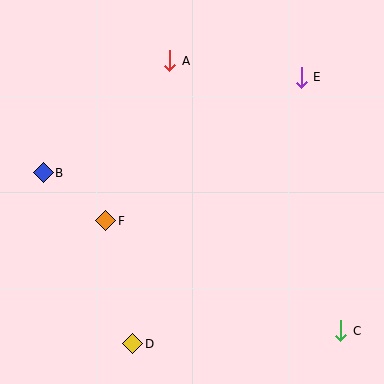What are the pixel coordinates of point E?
Point E is at (301, 77).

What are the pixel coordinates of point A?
Point A is at (170, 61).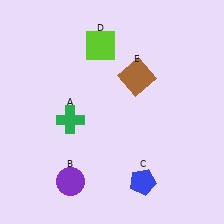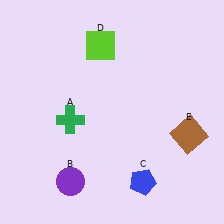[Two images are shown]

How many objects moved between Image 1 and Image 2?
1 object moved between the two images.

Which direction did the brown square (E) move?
The brown square (E) moved down.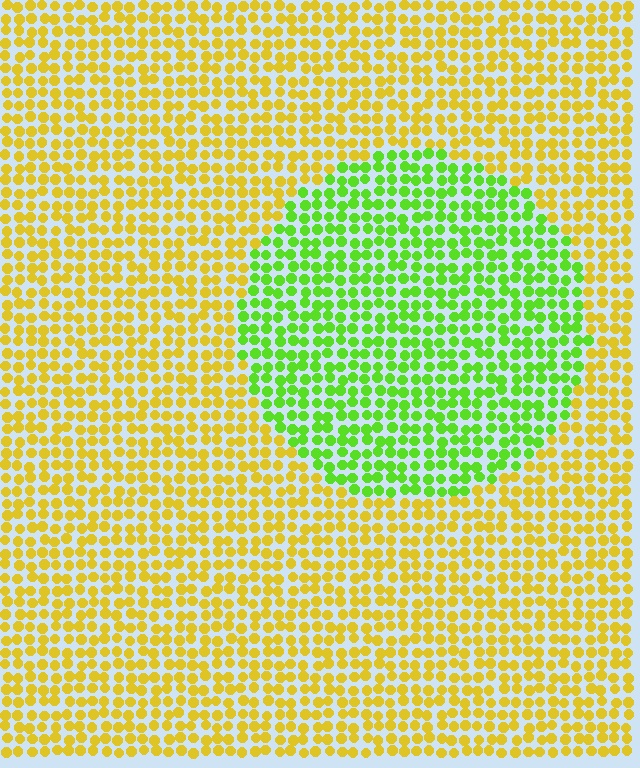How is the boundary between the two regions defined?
The boundary is defined purely by a slight shift in hue (about 52 degrees). Spacing, size, and orientation are identical on both sides.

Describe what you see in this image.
The image is filled with small yellow elements in a uniform arrangement. A circle-shaped region is visible where the elements are tinted to a slightly different hue, forming a subtle color boundary.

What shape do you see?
I see a circle.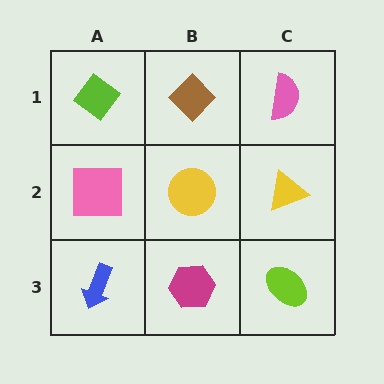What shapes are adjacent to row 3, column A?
A pink square (row 2, column A), a magenta hexagon (row 3, column B).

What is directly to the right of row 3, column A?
A magenta hexagon.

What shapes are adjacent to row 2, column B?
A brown diamond (row 1, column B), a magenta hexagon (row 3, column B), a pink square (row 2, column A), a yellow triangle (row 2, column C).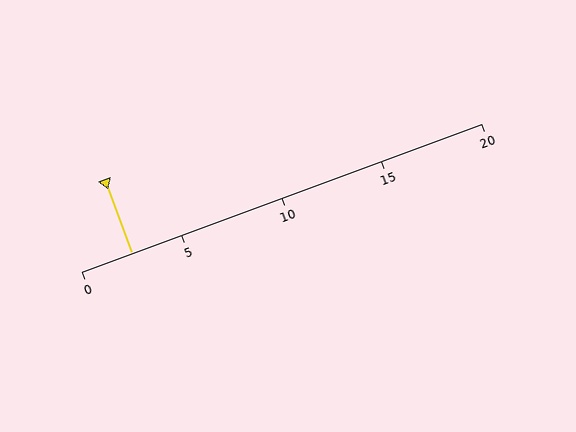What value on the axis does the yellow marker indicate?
The marker indicates approximately 2.5.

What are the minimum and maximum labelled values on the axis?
The axis runs from 0 to 20.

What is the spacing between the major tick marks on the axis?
The major ticks are spaced 5 apart.